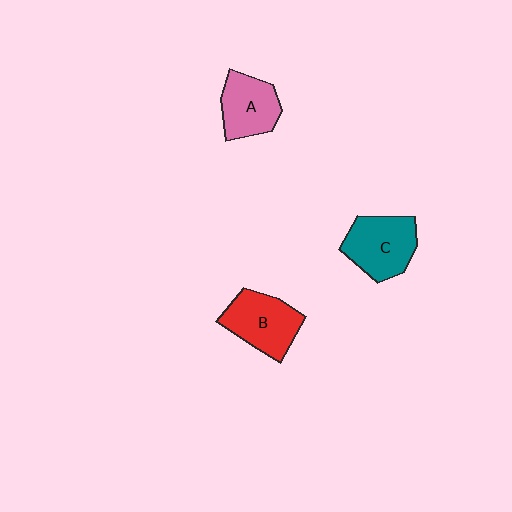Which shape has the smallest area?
Shape A (pink).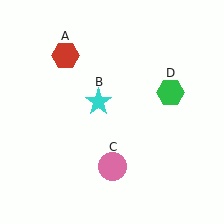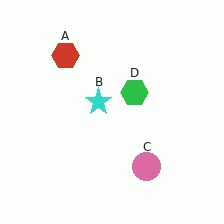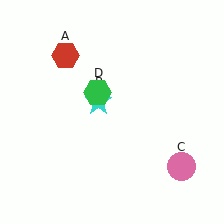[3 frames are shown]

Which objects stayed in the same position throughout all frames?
Red hexagon (object A) and cyan star (object B) remained stationary.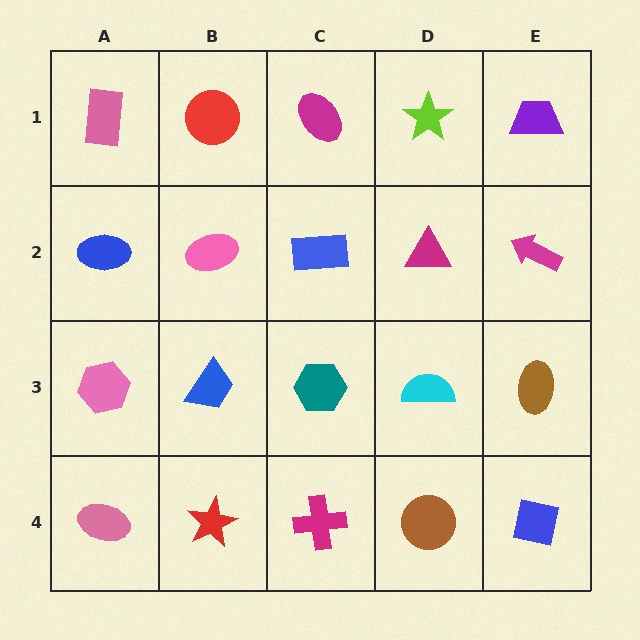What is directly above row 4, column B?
A blue trapezoid.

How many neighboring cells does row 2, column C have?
4.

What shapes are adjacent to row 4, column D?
A cyan semicircle (row 3, column D), a magenta cross (row 4, column C), a blue square (row 4, column E).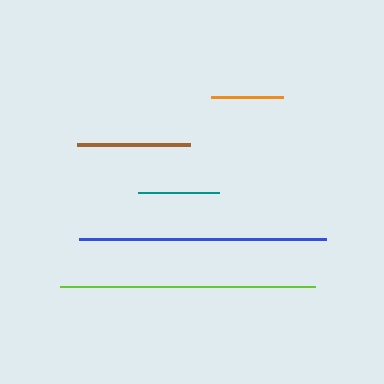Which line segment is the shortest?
The orange line is the shortest at approximately 72 pixels.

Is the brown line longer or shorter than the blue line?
The blue line is longer than the brown line.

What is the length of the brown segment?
The brown segment is approximately 113 pixels long.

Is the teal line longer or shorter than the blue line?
The blue line is longer than the teal line.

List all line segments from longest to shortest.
From longest to shortest: lime, blue, brown, teal, orange.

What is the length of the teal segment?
The teal segment is approximately 81 pixels long.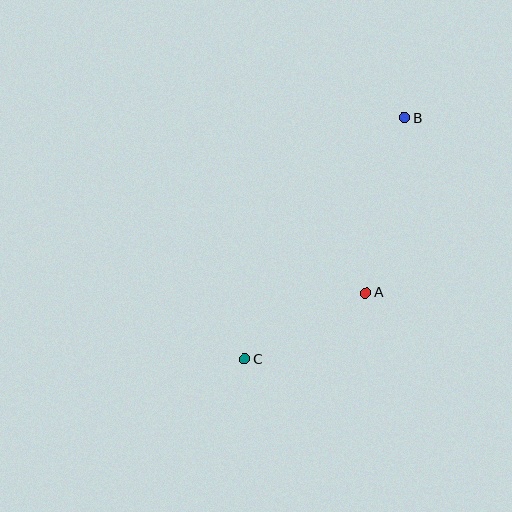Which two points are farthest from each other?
Points B and C are farthest from each other.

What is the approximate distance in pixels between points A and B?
The distance between A and B is approximately 179 pixels.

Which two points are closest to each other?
Points A and C are closest to each other.